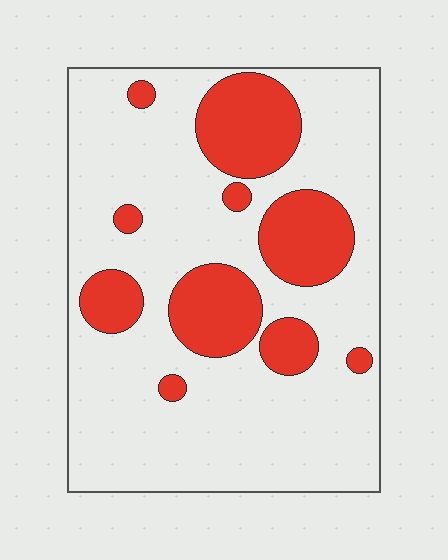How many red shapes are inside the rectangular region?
10.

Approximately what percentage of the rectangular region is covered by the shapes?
Approximately 25%.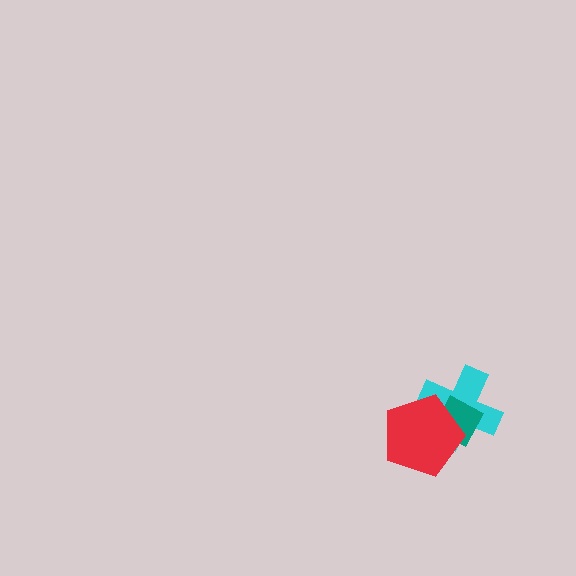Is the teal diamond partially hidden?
Yes, it is partially covered by another shape.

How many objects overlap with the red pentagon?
2 objects overlap with the red pentagon.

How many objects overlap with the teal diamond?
2 objects overlap with the teal diamond.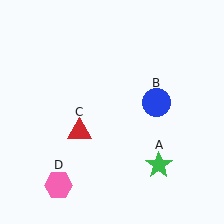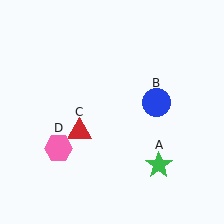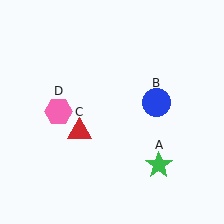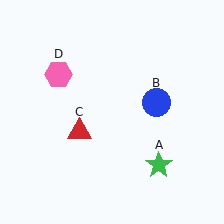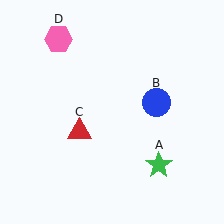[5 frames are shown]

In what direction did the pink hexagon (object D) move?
The pink hexagon (object D) moved up.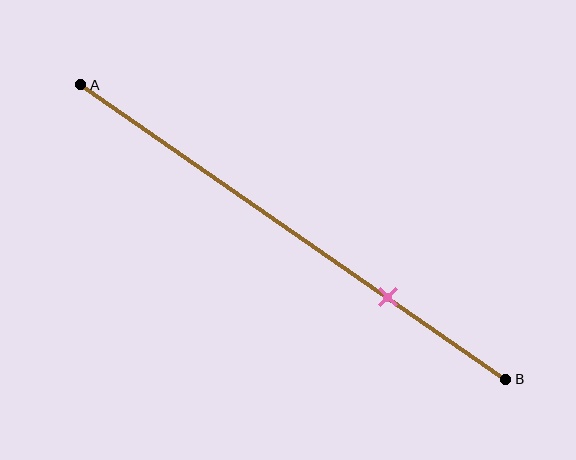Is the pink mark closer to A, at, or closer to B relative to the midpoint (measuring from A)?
The pink mark is closer to point B than the midpoint of segment AB.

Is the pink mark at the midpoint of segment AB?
No, the mark is at about 70% from A, not at the 50% midpoint.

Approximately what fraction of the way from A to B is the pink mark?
The pink mark is approximately 70% of the way from A to B.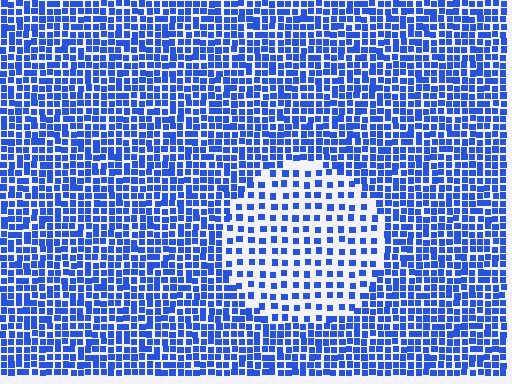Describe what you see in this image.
The image contains small blue elements arranged at two different densities. A circle-shaped region is visible where the elements are less densely packed than the surrounding area.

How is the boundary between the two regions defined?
The boundary is defined by a change in element density (approximately 2.1x ratio). All elements are the same color, size, and shape.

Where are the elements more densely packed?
The elements are more densely packed outside the circle boundary.